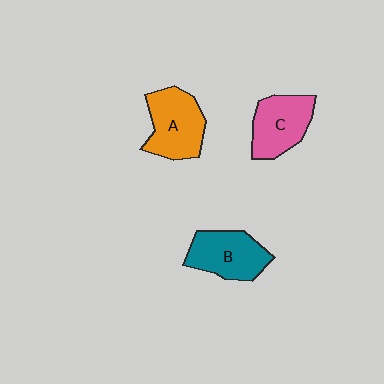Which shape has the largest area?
Shape A (orange).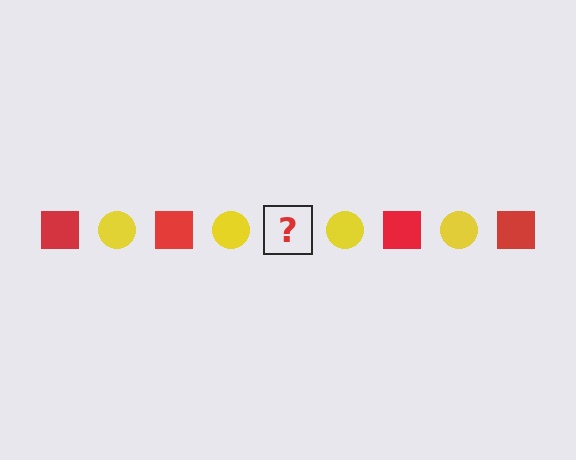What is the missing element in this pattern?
The missing element is a red square.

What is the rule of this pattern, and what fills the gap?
The rule is that the pattern alternates between red square and yellow circle. The gap should be filled with a red square.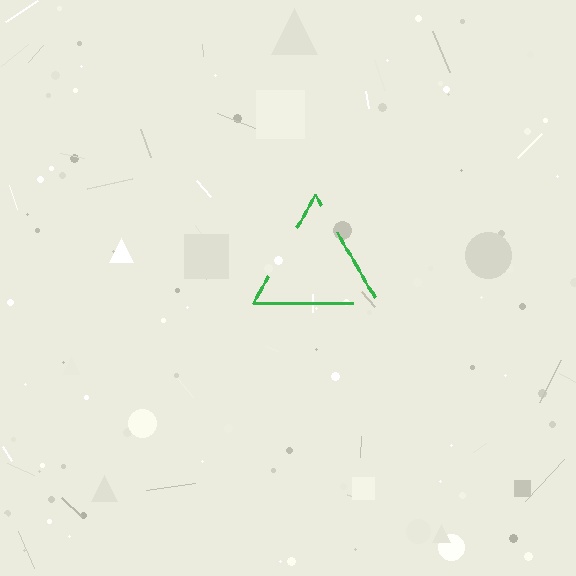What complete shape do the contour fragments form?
The contour fragments form a triangle.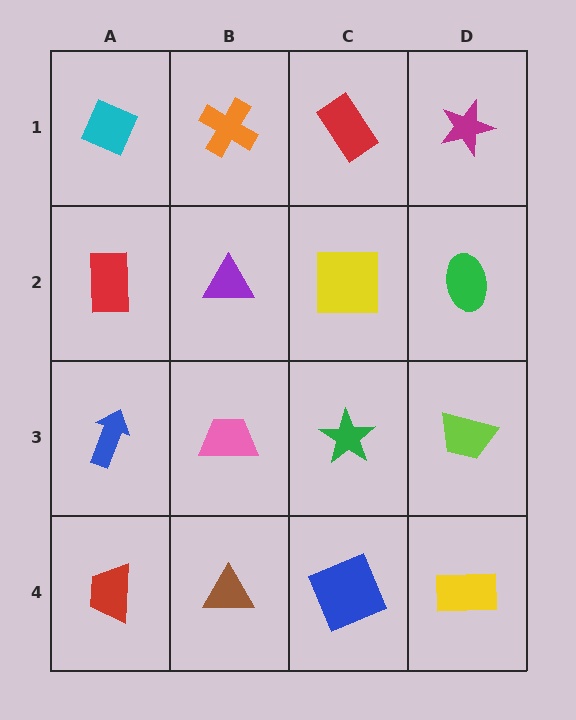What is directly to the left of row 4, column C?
A brown triangle.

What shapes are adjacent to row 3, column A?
A red rectangle (row 2, column A), a red trapezoid (row 4, column A), a pink trapezoid (row 3, column B).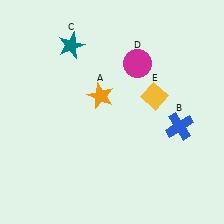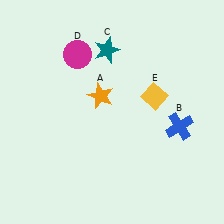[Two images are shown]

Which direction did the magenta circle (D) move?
The magenta circle (D) moved left.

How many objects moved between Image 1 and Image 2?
2 objects moved between the two images.